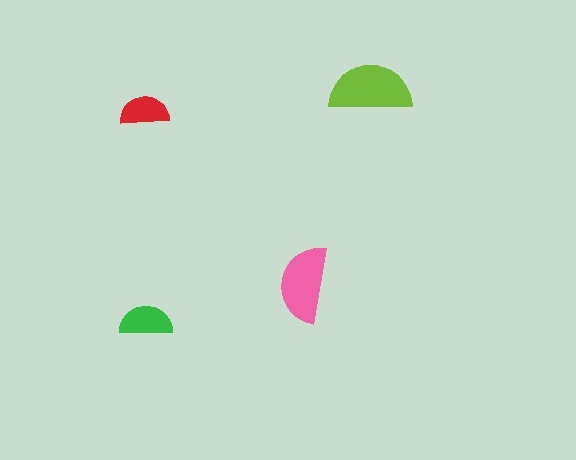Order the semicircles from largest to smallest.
the lime one, the pink one, the green one, the red one.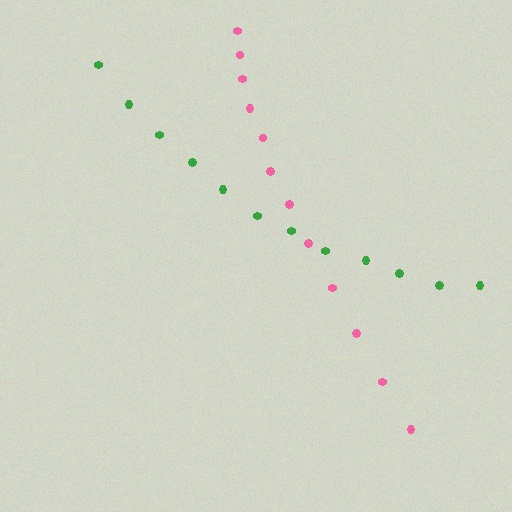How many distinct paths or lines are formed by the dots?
There are 2 distinct paths.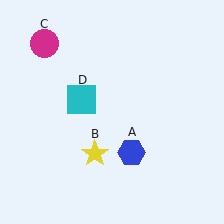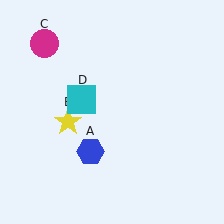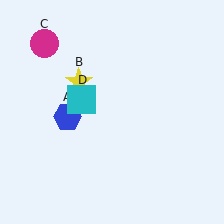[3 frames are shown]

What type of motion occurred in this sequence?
The blue hexagon (object A), yellow star (object B) rotated clockwise around the center of the scene.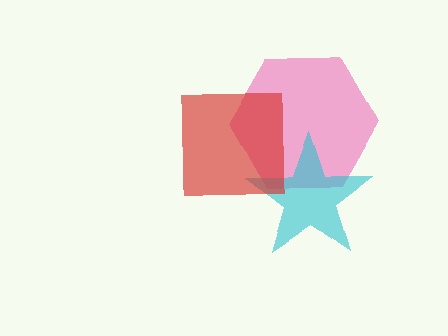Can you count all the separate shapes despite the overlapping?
Yes, there are 3 separate shapes.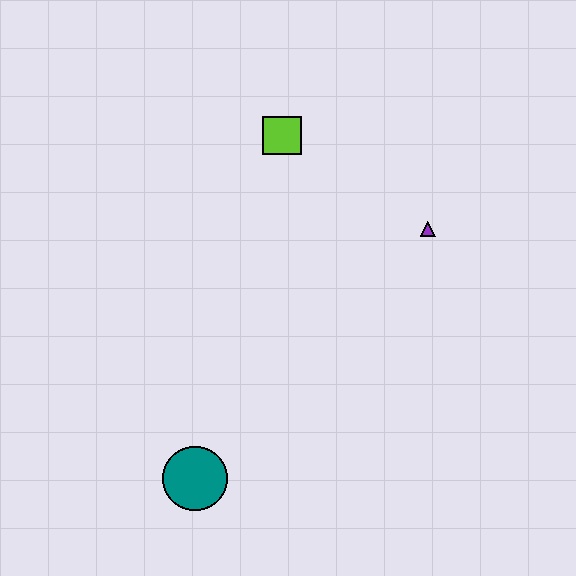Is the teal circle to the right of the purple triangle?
No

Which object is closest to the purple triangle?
The lime square is closest to the purple triangle.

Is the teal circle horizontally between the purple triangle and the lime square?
No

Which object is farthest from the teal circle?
The lime square is farthest from the teal circle.